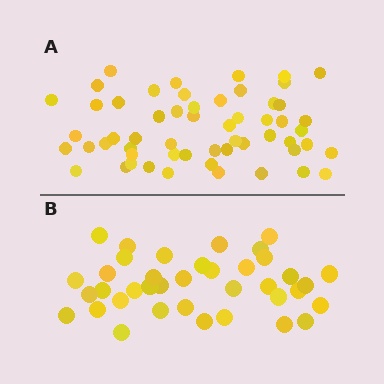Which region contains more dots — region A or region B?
Region A (the top region) has more dots.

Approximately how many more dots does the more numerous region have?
Region A has approximately 20 more dots than region B.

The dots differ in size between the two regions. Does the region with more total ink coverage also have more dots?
No. Region B has more total ink coverage because its dots are larger, but region A actually contains more individual dots. Total area can be misleading — the number of items is what matters here.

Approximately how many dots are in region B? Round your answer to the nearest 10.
About 40 dots. (The exact count is 38, which rounds to 40.)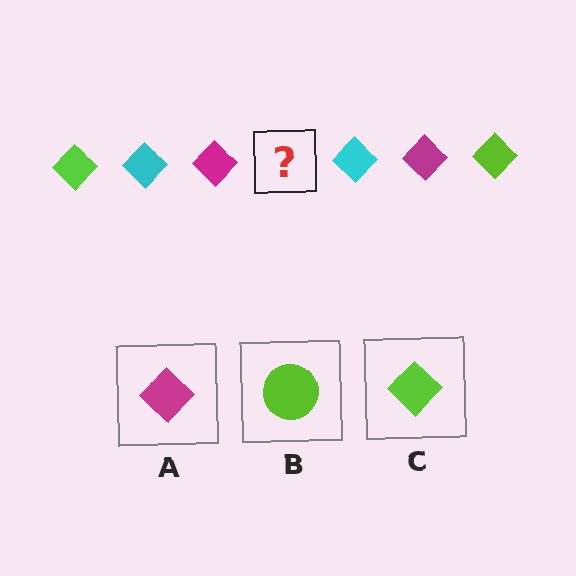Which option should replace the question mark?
Option C.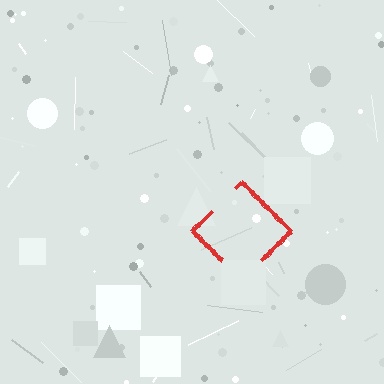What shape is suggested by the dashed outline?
The dashed outline suggests a diamond.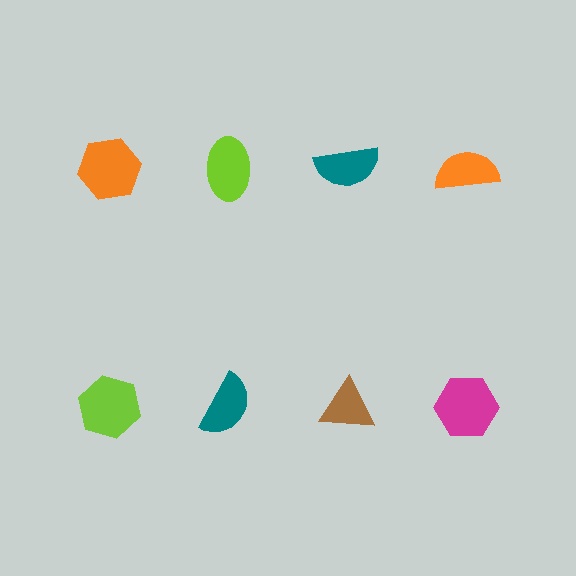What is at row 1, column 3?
A teal semicircle.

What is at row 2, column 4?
A magenta hexagon.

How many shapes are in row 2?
4 shapes.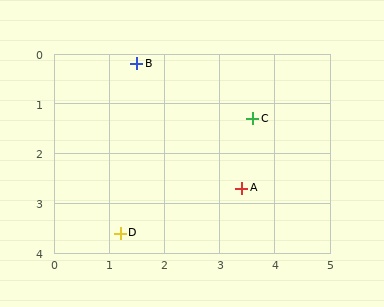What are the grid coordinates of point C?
Point C is at approximately (3.6, 1.3).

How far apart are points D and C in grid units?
Points D and C are about 3.3 grid units apart.